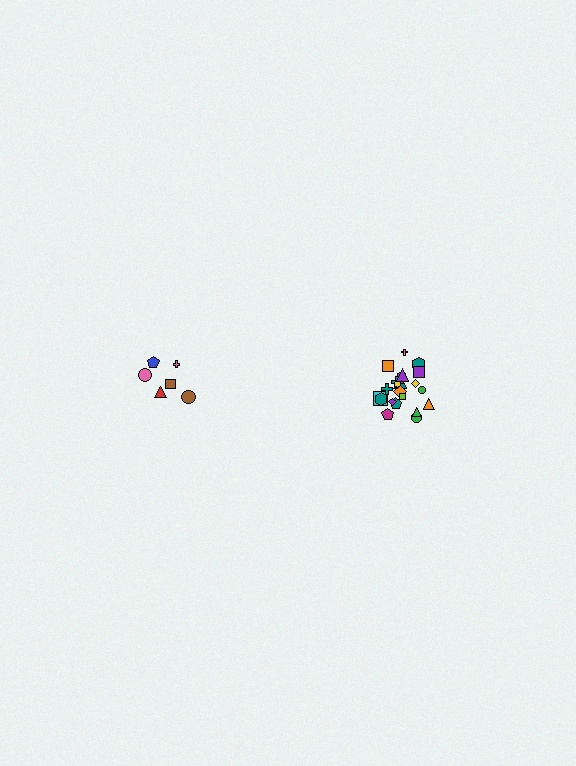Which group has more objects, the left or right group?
The right group.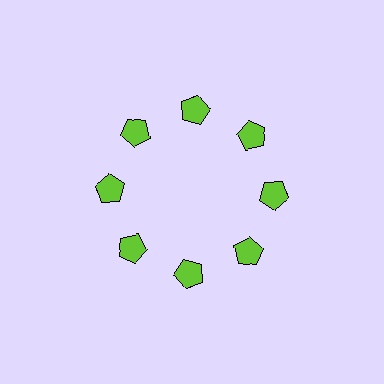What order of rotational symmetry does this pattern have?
This pattern has 8-fold rotational symmetry.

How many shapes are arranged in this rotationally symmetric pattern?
There are 8 shapes, arranged in 8 groups of 1.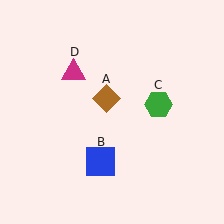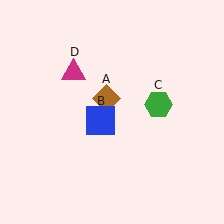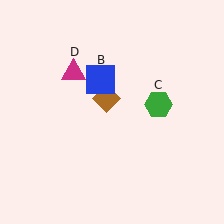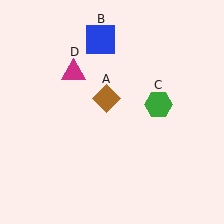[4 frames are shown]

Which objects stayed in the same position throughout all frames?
Brown diamond (object A) and green hexagon (object C) and magenta triangle (object D) remained stationary.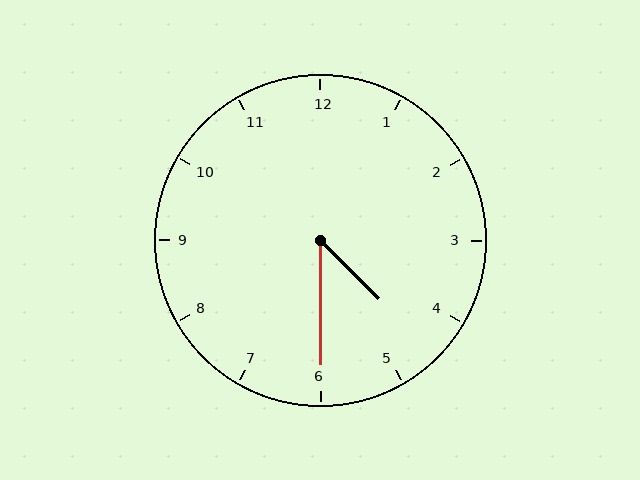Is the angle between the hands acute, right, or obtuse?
It is acute.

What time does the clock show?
4:30.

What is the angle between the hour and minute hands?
Approximately 45 degrees.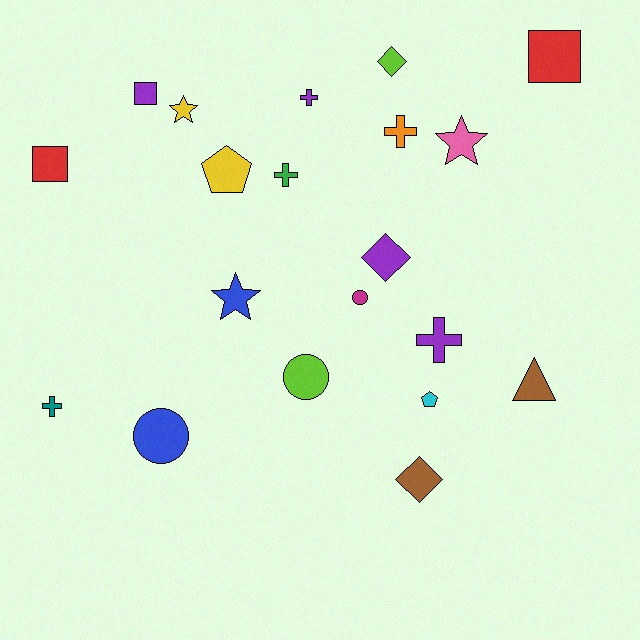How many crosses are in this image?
There are 5 crosses.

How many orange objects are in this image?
There is 1 orange object.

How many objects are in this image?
There are 20 objects.